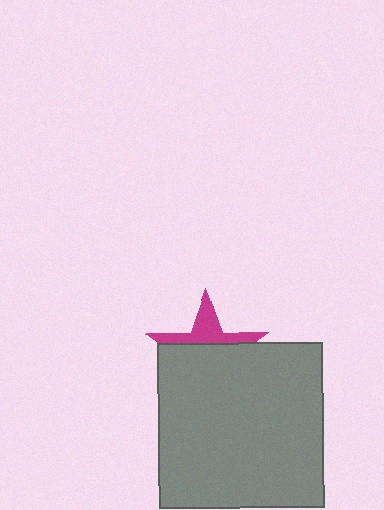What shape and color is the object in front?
The object in front is a gray square.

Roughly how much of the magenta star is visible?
A small part of it is visible (roughly 38%).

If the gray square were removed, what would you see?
You would see the complete magenta star.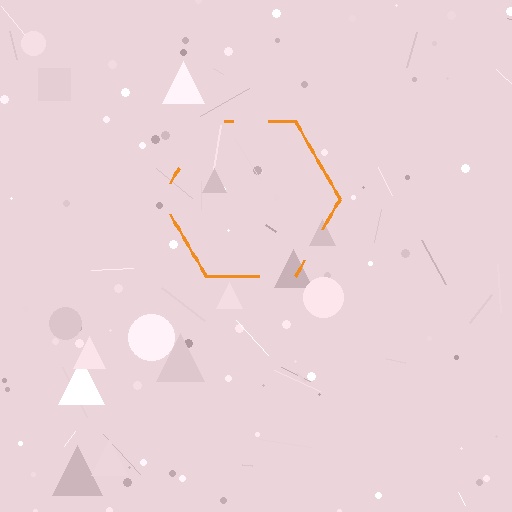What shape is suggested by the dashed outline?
The dashed outline suggests a hexagon.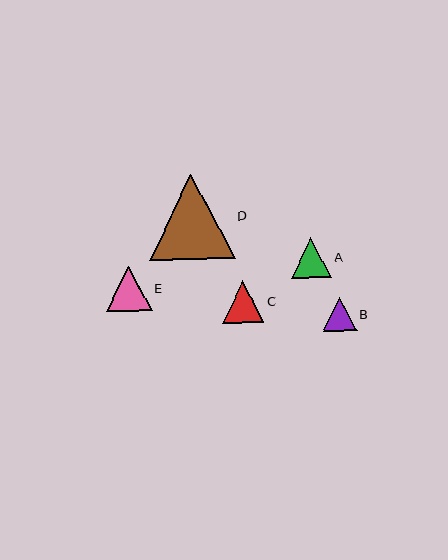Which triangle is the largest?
Triangle D is the largest with a size of approximately 85 pixels.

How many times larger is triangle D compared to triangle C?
Triangle D is approximately 2.1 times the size of triangle C.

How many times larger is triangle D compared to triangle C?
Triangle D is approximately 2.1 times the size of triangle C.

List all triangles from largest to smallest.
From largest to smallest: D, E, C, A, B.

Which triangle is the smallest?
Triangle B is the smallest with a size of approximately 34 pixels.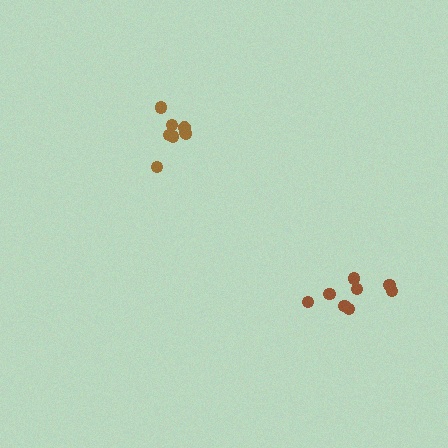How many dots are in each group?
Group 1: 8 dots, Group 2: 8 dots (16 total).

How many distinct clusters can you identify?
There are 2 distinct clusters.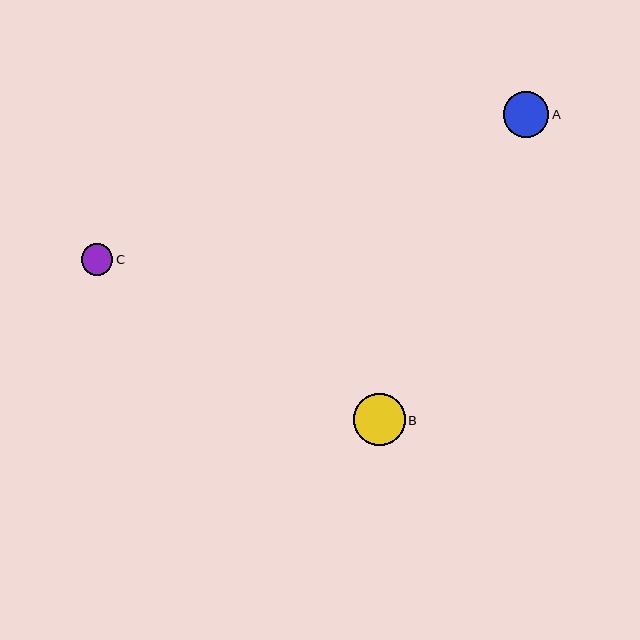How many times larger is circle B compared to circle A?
Circle B is approximately 1.1 times the size of circle A.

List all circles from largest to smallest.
From largest to smallest: B, A, C.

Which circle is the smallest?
Circle C is the smallest with a size of approximately 32 pixels.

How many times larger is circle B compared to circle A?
Circle B is approximately 1.1 times the size of circle A.